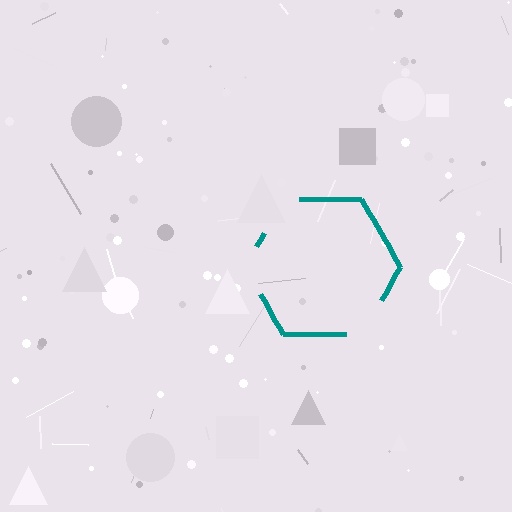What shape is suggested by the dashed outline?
The dashed outline suggests a hexagon.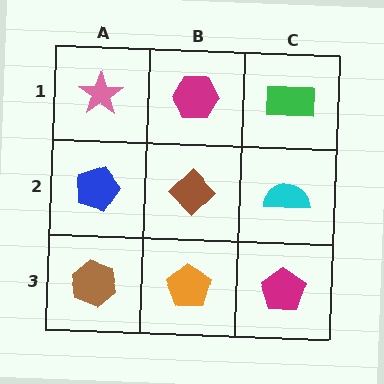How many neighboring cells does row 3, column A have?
2.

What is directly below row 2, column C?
A magenta pentagon.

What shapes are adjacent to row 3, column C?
A cyan semicircle (row 2, column C), an orange pentagon (row 3, column B).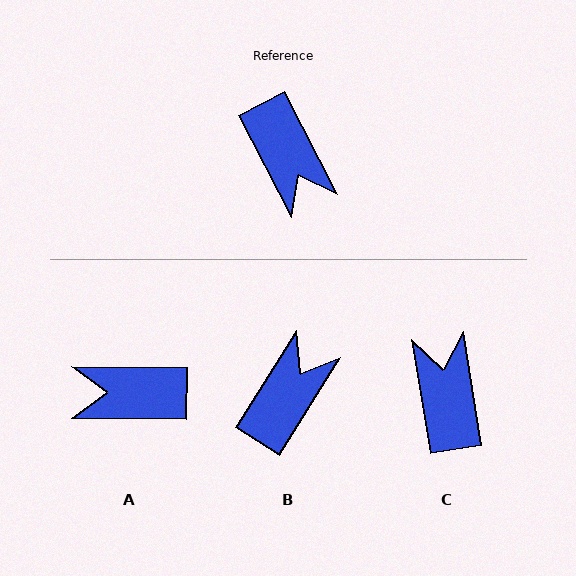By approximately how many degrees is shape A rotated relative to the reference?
Approximately 118 degrees clockwise.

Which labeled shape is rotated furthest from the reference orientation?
C, about 162 degrees away.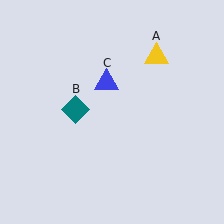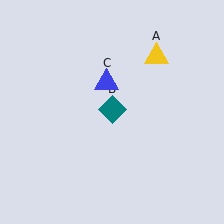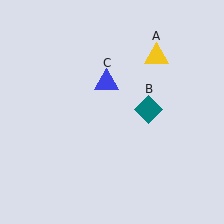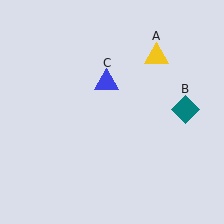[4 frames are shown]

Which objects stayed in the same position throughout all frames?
Yellow triangle (object A) and blue triangle (object C) remained stationary.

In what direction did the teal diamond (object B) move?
The teal diamond (object B) moved right.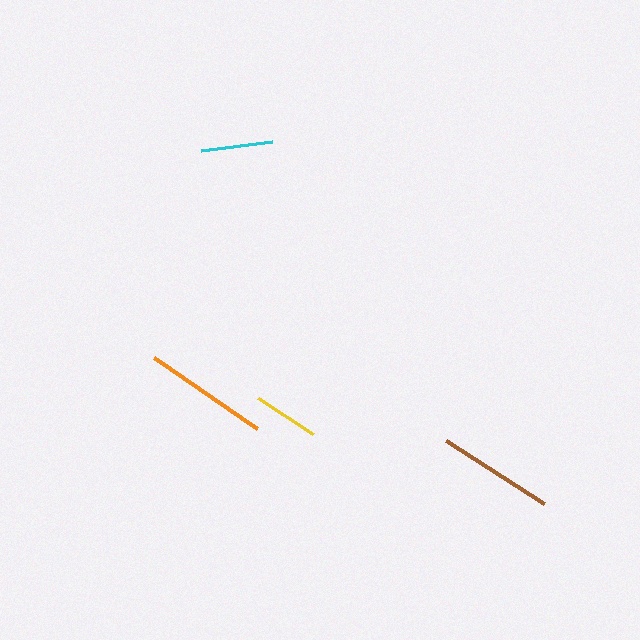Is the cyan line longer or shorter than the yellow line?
The cyan line is longer than the yellow line.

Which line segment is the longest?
The orange line is the longest at approximately 125 pixels.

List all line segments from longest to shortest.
From longest to shortest: orange, brown, cyan, yellow.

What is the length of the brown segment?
The brown segment is approximately 117 pixels long.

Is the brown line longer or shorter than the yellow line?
The brown line is longer than the yellow line.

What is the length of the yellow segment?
The yellow segment is approximately 66 pixels long.